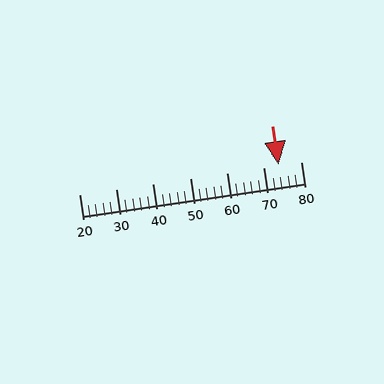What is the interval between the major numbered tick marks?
The major tick marks are spaced 10 units apart.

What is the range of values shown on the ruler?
The ruler shows values from 20 to 80.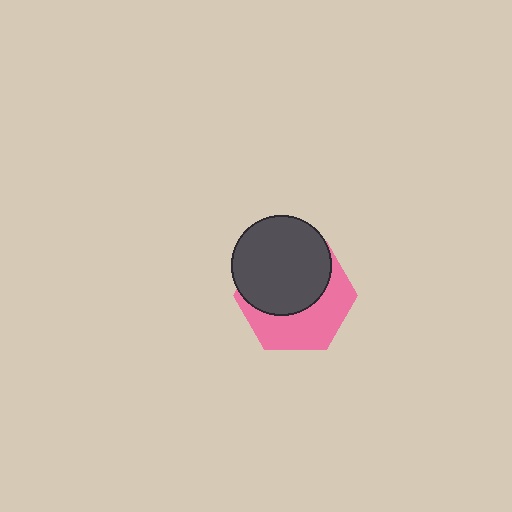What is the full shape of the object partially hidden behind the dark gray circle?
The partially hidden object is a pink hexagon.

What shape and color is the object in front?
The object in front is a dark gray circle.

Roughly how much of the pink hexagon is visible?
About half of it is visible (roughly 46%).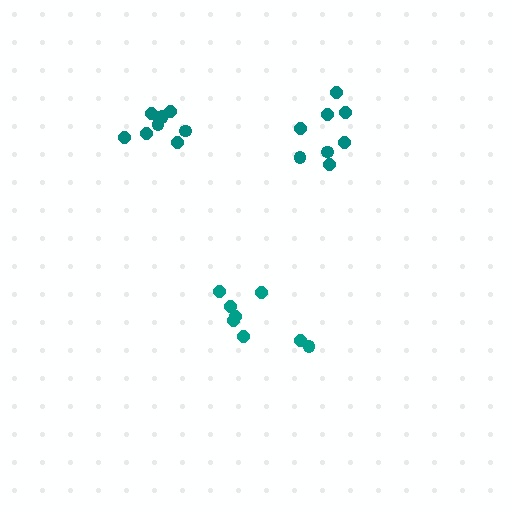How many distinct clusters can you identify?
There are 3 distinct clusters.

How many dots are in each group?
Group 1: 8 dots, Group 2: 8 dots, Group 3: 9 dots (25 total).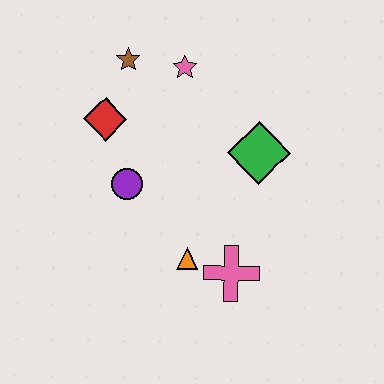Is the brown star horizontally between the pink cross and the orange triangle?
No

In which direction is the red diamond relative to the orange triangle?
The red diamond is above the orange triangle.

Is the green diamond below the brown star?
Yes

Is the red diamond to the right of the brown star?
No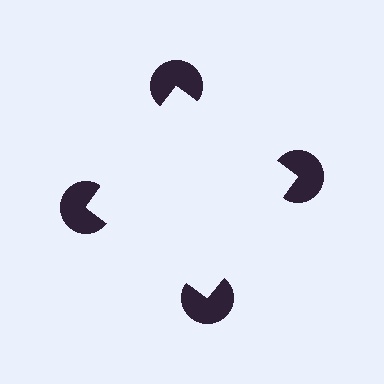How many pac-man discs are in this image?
There are 4 — one at each vertex of the illusory square.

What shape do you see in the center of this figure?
An illusory square — its edges are inferred from the aligned wedge cuts in the pac-man discs, not physically drawn.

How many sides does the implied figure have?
4 sides.